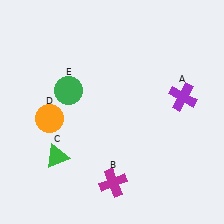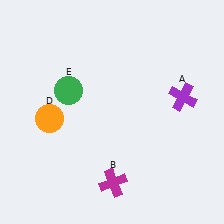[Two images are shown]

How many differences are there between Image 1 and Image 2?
There is 1 difference between the two images.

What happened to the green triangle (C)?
The green triangle (C) was removed in Image 2. It was in the bottom-left area of Image 1.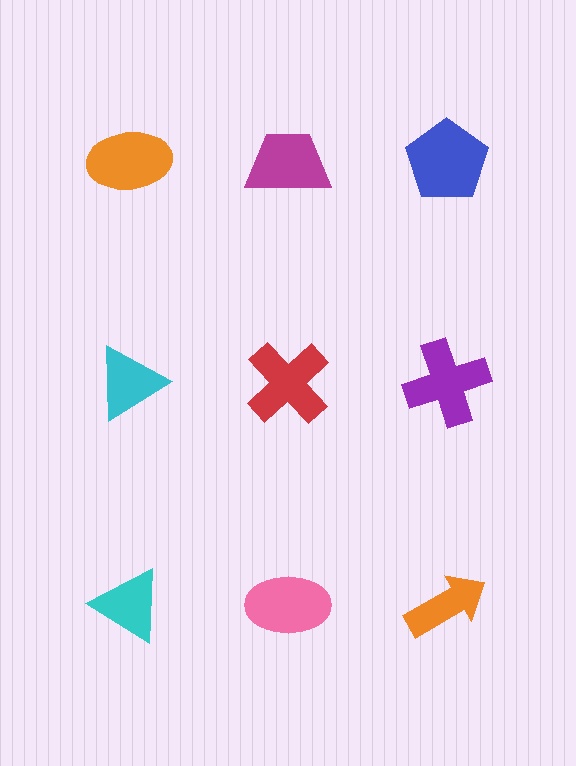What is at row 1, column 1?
An orange ellipse.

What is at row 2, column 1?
A cyan triangle.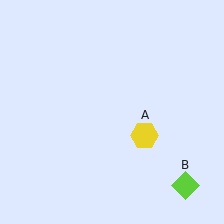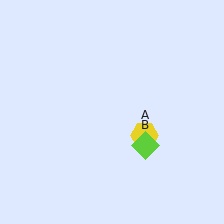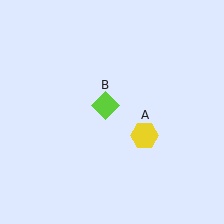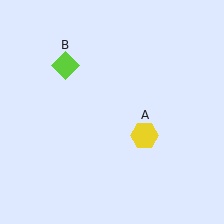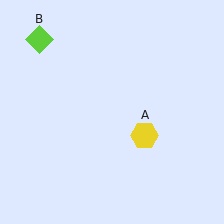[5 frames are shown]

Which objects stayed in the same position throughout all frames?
Yellow hexagon (object A) remained stationary.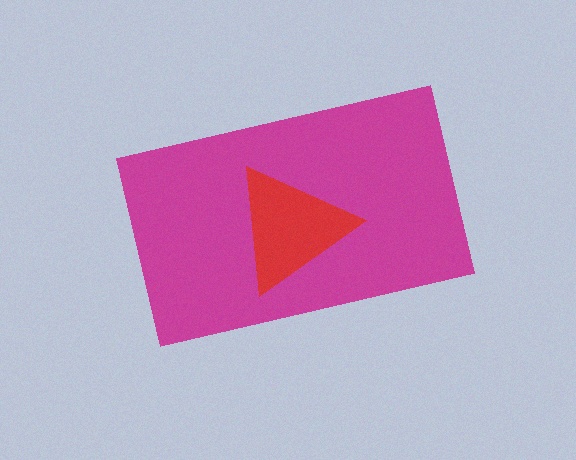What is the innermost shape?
The red triangle.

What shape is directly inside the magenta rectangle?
The red triangle.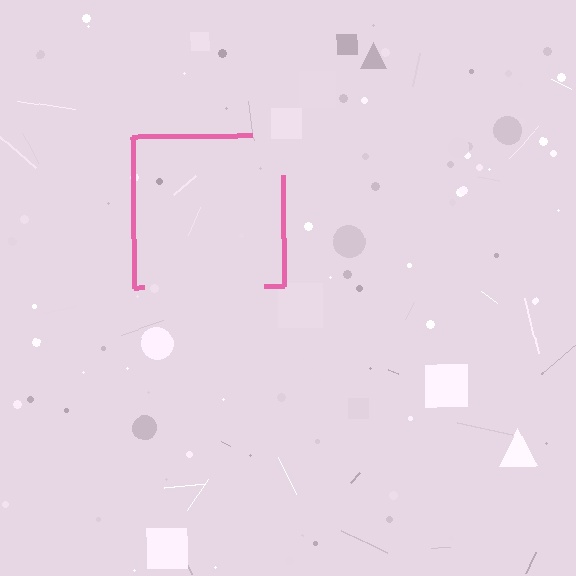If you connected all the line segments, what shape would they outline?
They would outline a square.